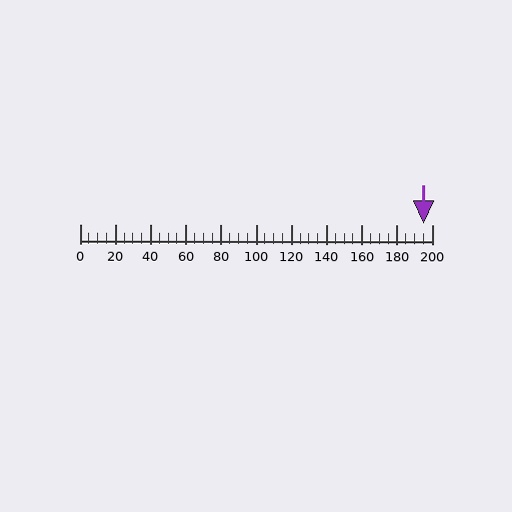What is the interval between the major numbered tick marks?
The major tick marks are spaced 20 units apart.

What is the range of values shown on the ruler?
The ruler shows values from 0 to 200.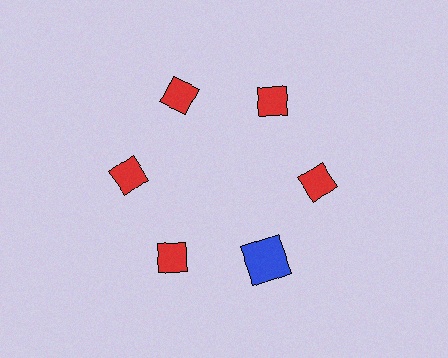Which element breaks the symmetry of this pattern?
The blue square at roughly the 5 o'clock position breaks the symmetry. All other shapes are red diamonds.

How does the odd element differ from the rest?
It differs in both color (blue instead of red) and shape (square instead of diamond).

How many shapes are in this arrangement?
There are 6 shapes arranged in a ring pattern.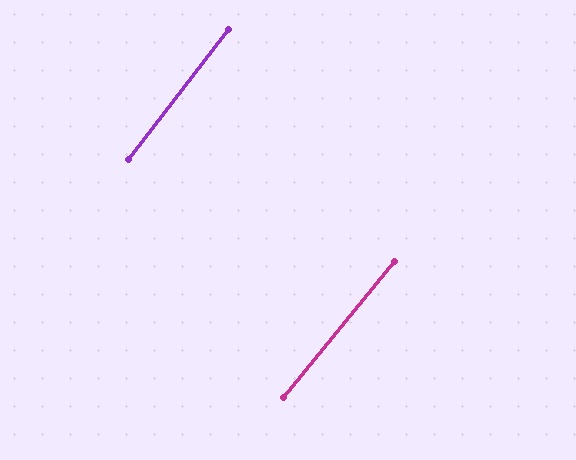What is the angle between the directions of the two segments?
Approximately 2 degrees.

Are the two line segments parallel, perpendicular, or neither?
Parallel — their directions differ by only 1.5°.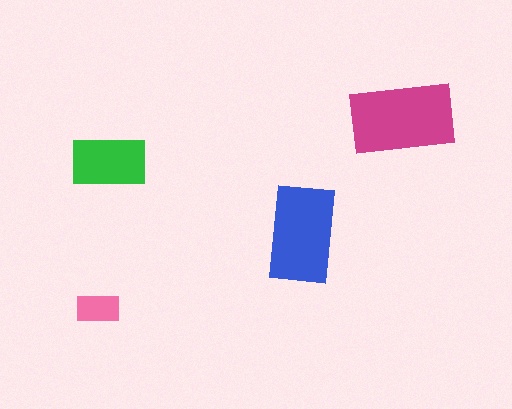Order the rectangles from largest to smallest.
the magenta one, the blue one, the green one, the pink one.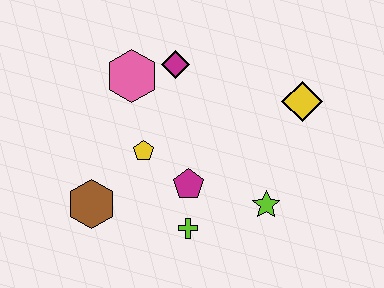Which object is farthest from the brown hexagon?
The yellow diamond is farthest from the brown hexagon.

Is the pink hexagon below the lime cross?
No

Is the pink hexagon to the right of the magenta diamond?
No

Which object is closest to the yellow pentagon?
The magenta pentagon is closest to the yellow pentagon.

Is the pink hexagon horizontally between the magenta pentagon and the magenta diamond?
No